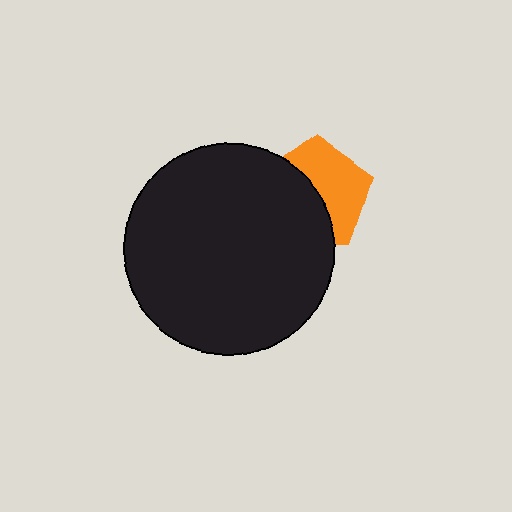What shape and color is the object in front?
The object in front is a black circle.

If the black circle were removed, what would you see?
You would see the complete orange pentagon.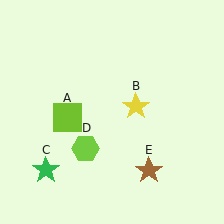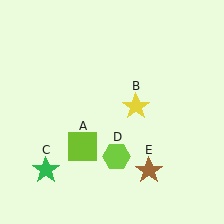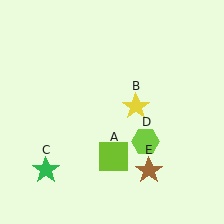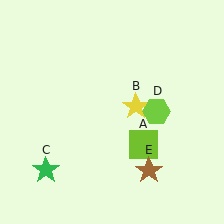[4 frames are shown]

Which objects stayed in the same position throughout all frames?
Yellow star (object B) and green star (object C) and brown star (object E) remained stationary.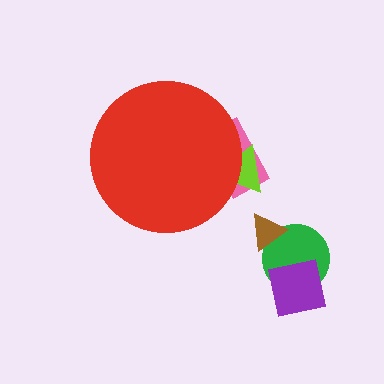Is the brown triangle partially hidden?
No, the brown triangle is fully visible.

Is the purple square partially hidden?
No, the purple square is fully visible.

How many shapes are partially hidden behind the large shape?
2 shapes are partially hidden.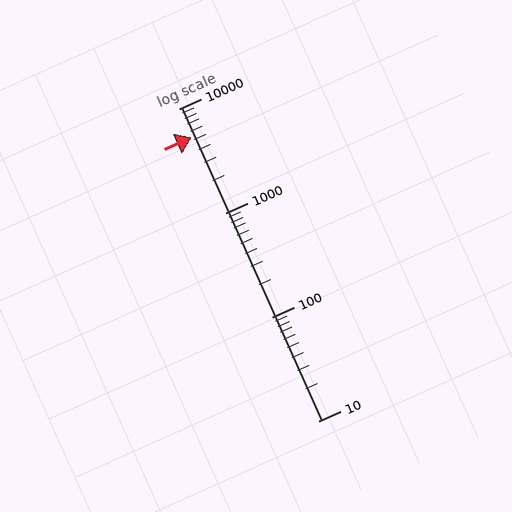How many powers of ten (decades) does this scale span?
The scale spans 3 decades, from 10 to 10000.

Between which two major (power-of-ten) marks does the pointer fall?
The pointer is between 1000 and 10000.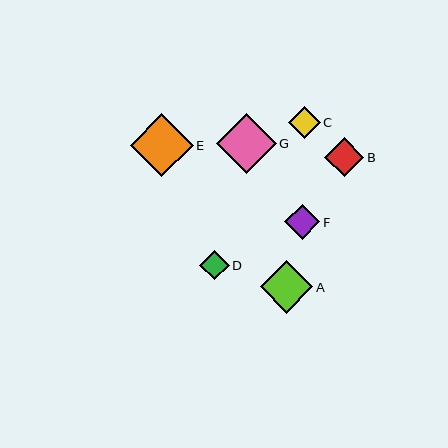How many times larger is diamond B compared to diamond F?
Diamond B is approximately 1.1 times the size of diamond F.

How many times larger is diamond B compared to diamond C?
Diamond B is approximately 1.2 times the size of diamond C.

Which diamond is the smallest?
Diamond D is the smallest with a size of approximately 29 pixels.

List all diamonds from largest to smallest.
From largest to smallest: E, G, A, B, F, C, D.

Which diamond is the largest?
Diamond E is the largest with a size of approximately 63 pixels.